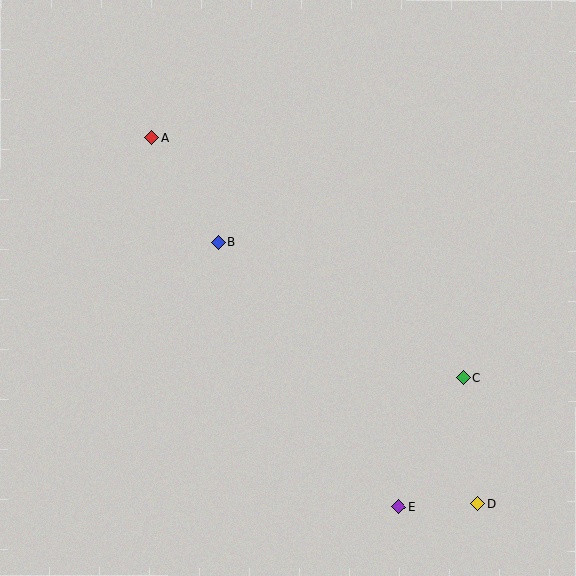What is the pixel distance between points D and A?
The distance between D and A is 490 pixels.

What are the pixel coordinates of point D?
Point D is at (478, 504).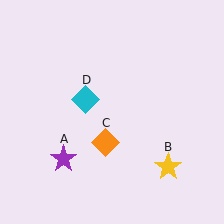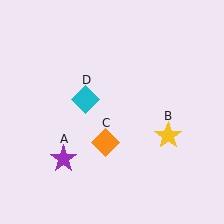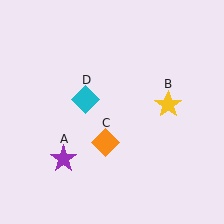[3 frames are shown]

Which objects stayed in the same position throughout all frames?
Purple star (object A) and orange diamond (object C) and cyan diamond (object D) remained stationary.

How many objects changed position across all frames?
1 object changed position: yellow star (object B).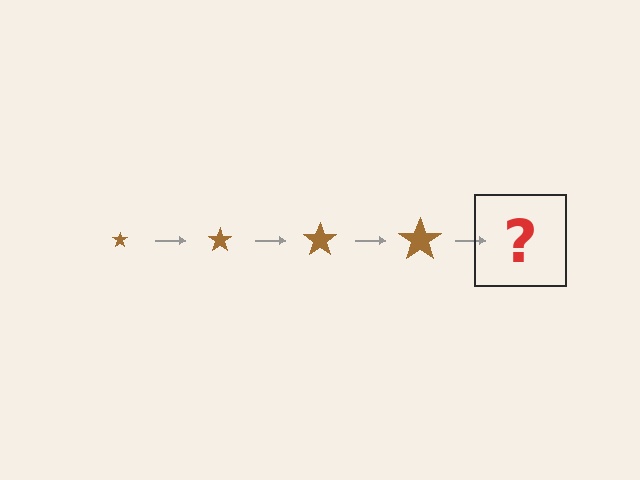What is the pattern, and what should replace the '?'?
The pattern is that the star gets progressively larger each step. The '?' should be a brown star, larger than the previous one.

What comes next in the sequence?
The next element should be a brown star, larger than the previous one.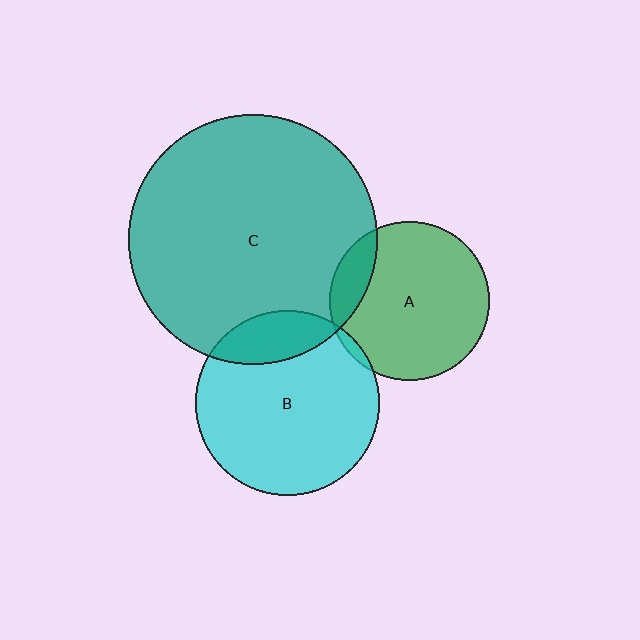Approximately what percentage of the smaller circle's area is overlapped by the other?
Approximately 5%.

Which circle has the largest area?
Circle C (teal).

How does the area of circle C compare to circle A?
Approximately 2.4 times.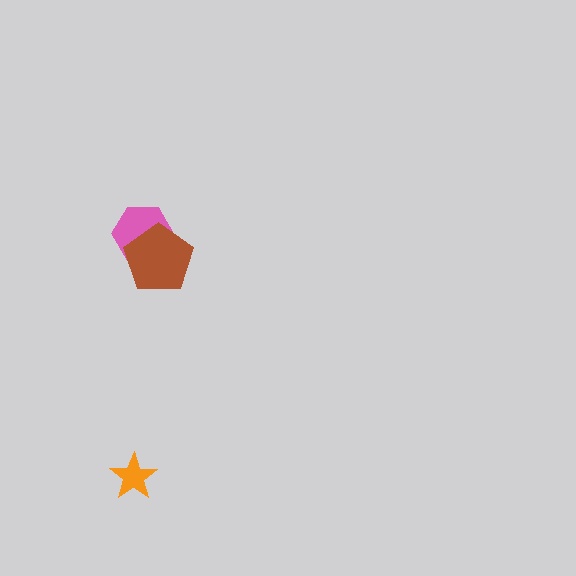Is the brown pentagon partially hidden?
No, no other shape covers it.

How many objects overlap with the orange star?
0 objects overlap with the orange star.